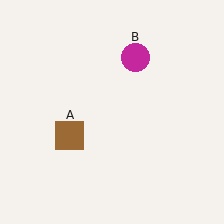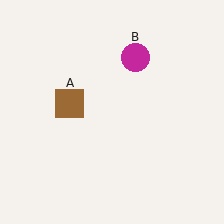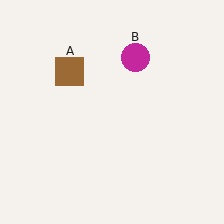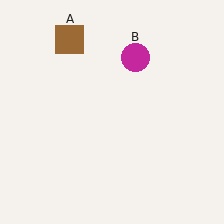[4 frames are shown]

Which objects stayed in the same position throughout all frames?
Magenta circle (object B) remained stationary.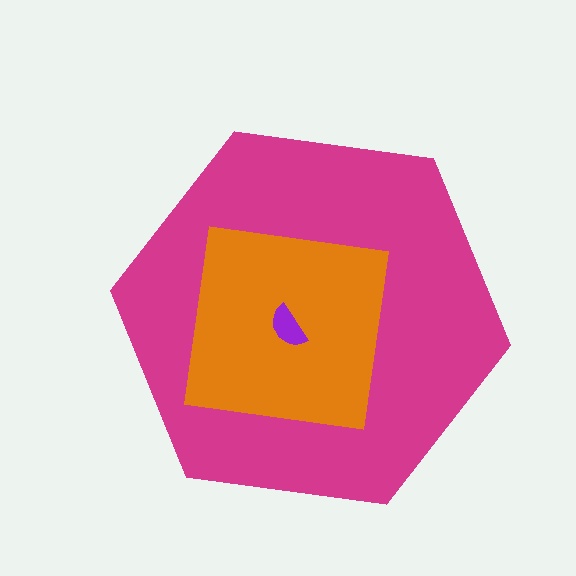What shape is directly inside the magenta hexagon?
The orange square.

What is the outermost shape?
The magenta hexagon.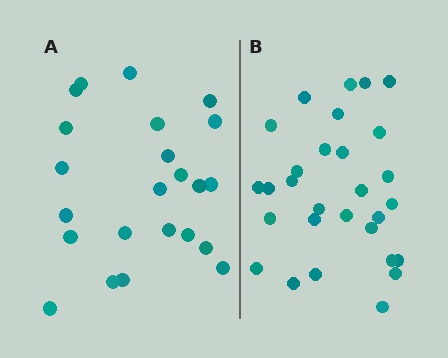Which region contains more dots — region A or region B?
Region B (the right region) has more dots.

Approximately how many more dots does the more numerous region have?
Region B has about 6 more dots than region A.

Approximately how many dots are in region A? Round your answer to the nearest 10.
About 20 dots. (The exact count is 23, which rounds to 20.)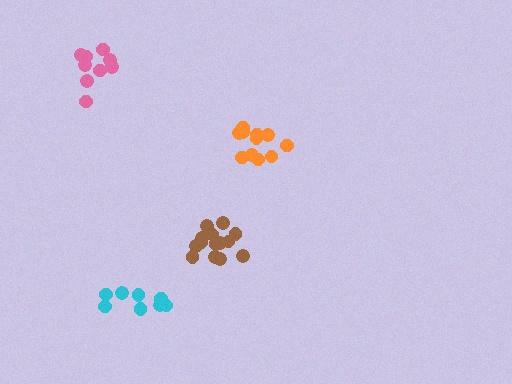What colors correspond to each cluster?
The clusters are colored: orange, pink, brown, cyan.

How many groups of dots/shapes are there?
There are 4 groups.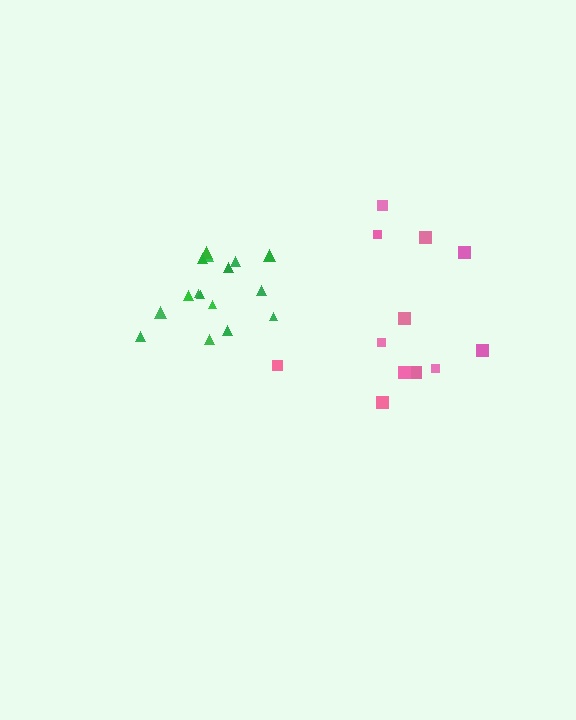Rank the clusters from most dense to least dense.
green, pink.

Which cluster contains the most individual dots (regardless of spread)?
Green (16).